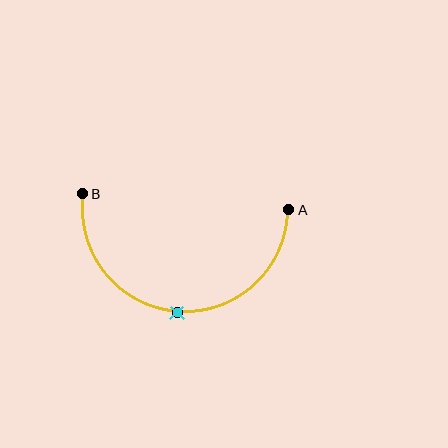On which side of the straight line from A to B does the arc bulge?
The arc bulges below the straight line connecting A and B.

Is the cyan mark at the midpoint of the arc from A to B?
Yes. The cyan mark lies on the arc at equal arc-length from both A and B — it is the arc midpoint.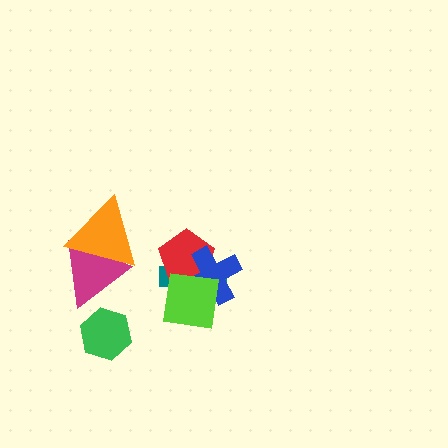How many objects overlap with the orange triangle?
1 object overlaps with the orange triangle.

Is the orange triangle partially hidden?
No, no other shape covers it.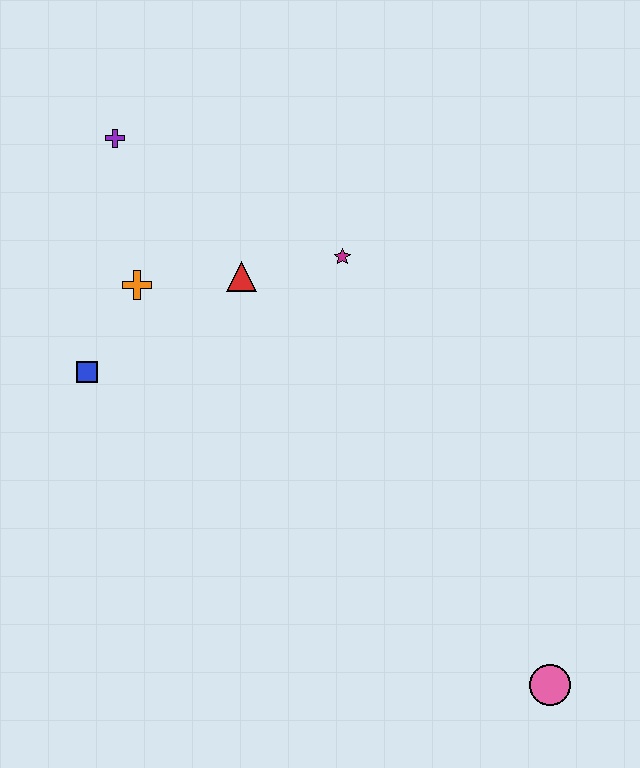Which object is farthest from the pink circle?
The purple cross is farthest from the pink circle.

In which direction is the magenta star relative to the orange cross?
The magenta star is to the right of the orange cross.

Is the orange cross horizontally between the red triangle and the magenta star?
No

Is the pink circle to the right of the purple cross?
Yes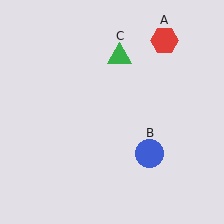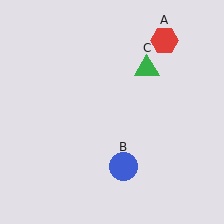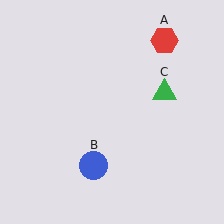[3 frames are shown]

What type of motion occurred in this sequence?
The blue circle (object B), green triangle (object C) rotated clockwise around the center of the scene.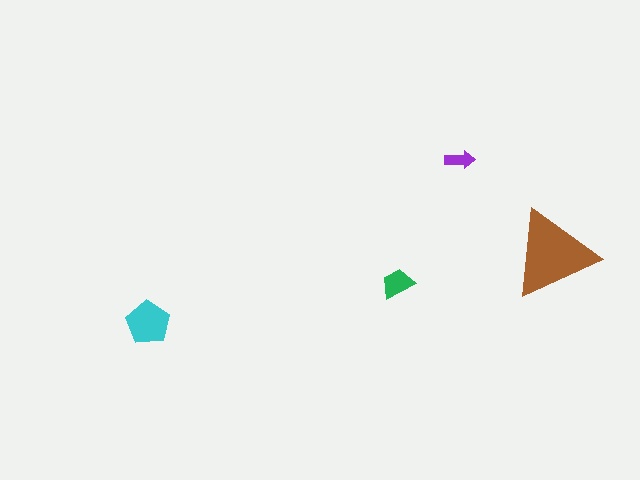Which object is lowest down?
The cyan pentagon is bottommost.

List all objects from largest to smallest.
The brown triangle, the cyan pentagon, the green trapezoid, the purple arrow.